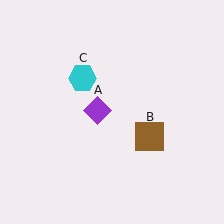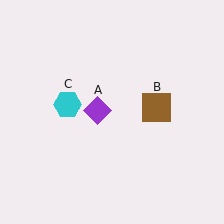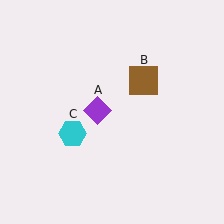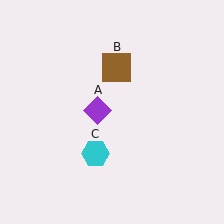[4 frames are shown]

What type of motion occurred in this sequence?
The brown square (object B), cyan hexagon (object C) rotated counterclockwise around the center of the scene.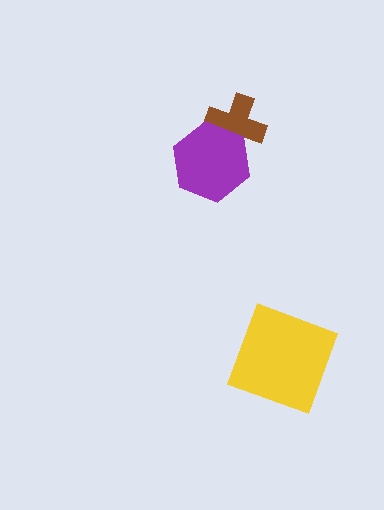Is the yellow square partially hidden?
No, no other shape covers it.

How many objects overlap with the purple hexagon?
1 object overlaps with the purple hexagon.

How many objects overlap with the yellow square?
0 objects overlap with the yellow square.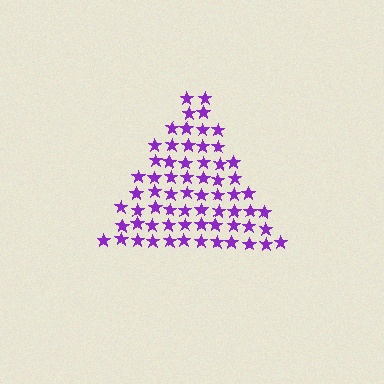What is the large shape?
The large shape is a triangle.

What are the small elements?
The small elements are stars.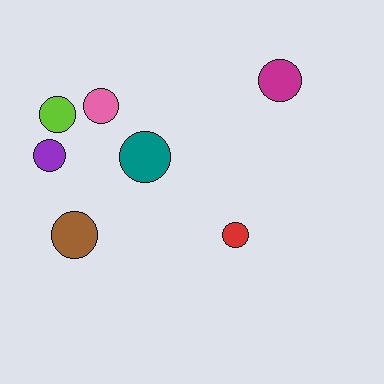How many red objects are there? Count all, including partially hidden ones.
There is 1 red object.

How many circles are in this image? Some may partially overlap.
There are 7 circles.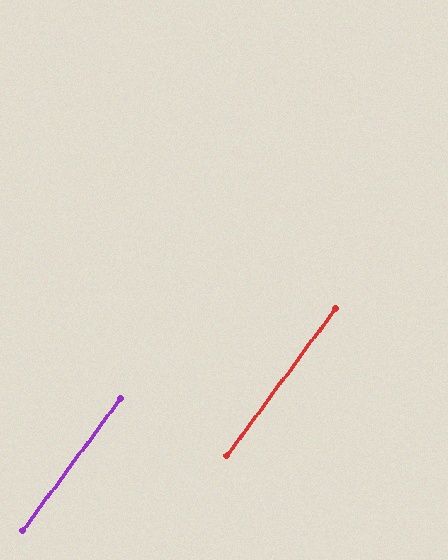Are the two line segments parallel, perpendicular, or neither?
Parallel — their directions differ by only 0.1°.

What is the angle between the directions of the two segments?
Approximately 0 degrees.